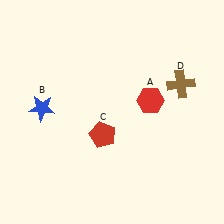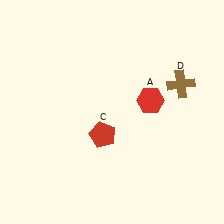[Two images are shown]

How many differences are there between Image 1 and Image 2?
There is 1 difference between the two images.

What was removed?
The blue star (B) was removed in Image 2.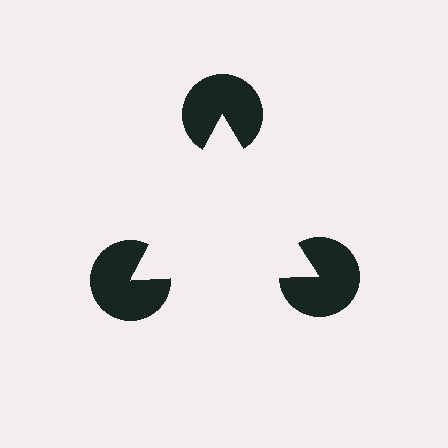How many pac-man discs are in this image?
There are 3 — one at each vertex of the illusory triangle.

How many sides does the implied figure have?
3 sides.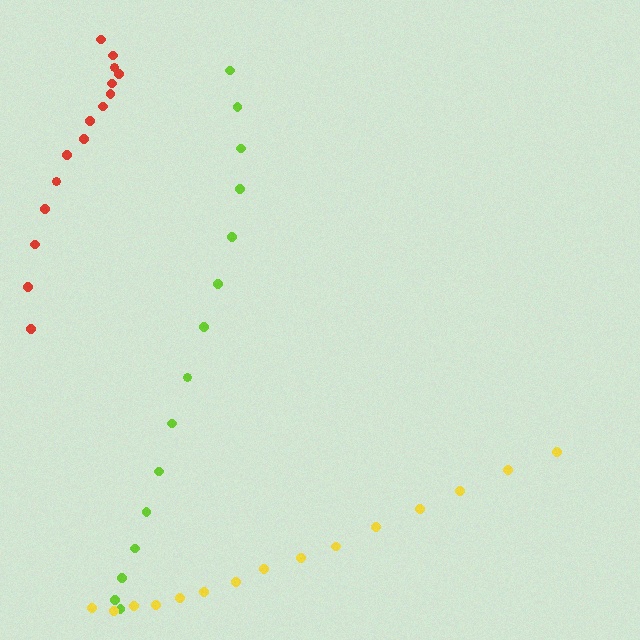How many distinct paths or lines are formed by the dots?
There are 3 distinct paths.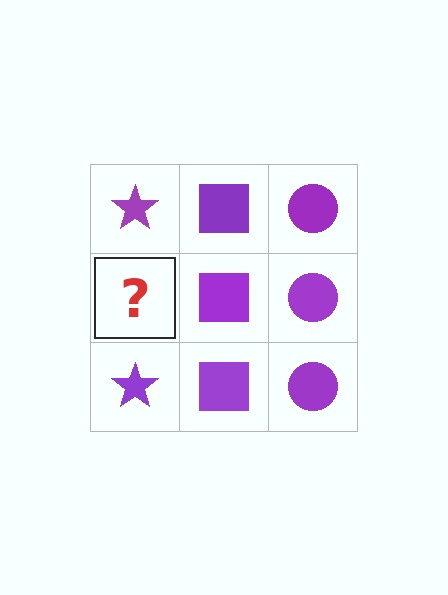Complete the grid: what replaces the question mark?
The question mark should be replaced with a purple star.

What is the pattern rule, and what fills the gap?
The rule is that each column has a consistent shape. The gap should be filled with a purple star.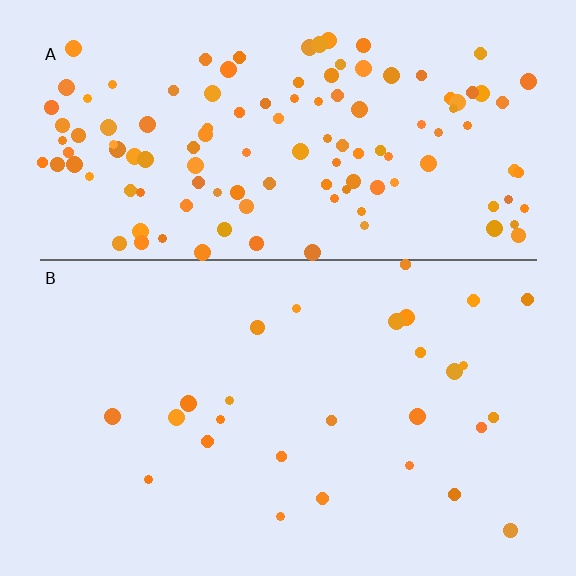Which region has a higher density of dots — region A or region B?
A (the top).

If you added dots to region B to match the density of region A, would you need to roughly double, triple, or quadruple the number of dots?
Approximately quadruple.